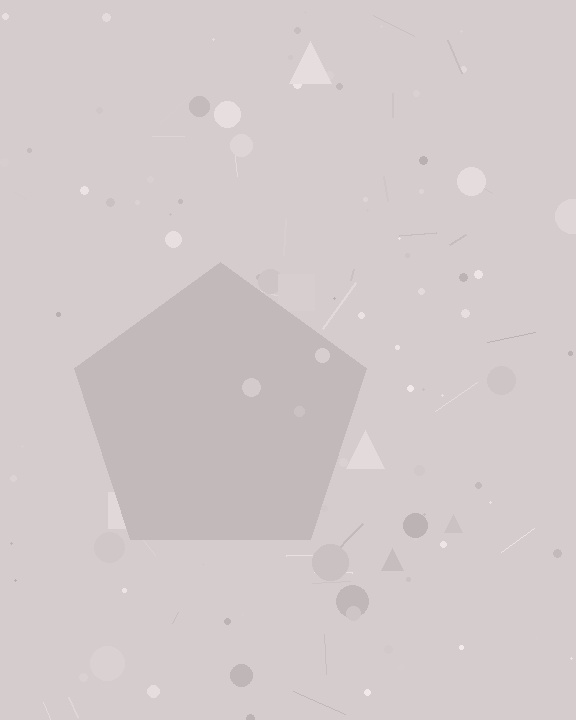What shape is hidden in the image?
A pentagon is hidden in the image.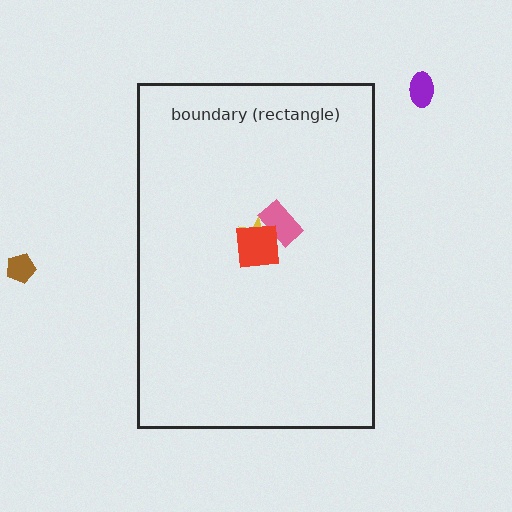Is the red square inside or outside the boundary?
Inside.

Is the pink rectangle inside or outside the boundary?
Inside.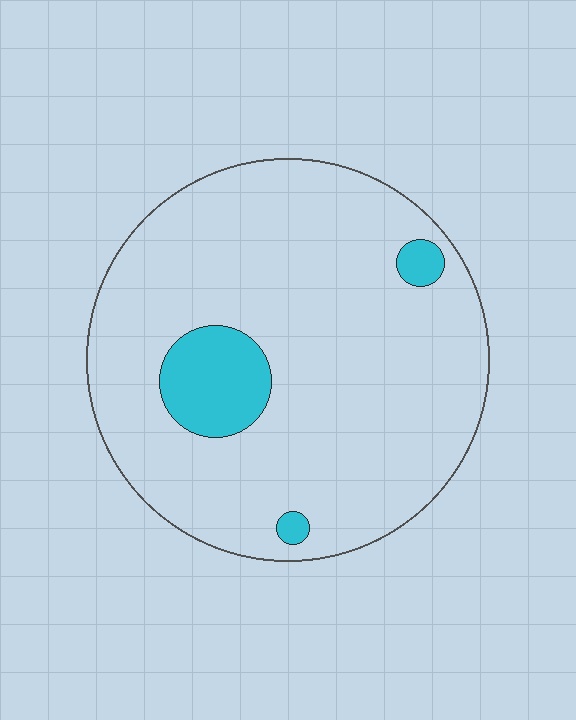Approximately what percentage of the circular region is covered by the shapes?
Approximately 10%.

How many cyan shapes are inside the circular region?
3.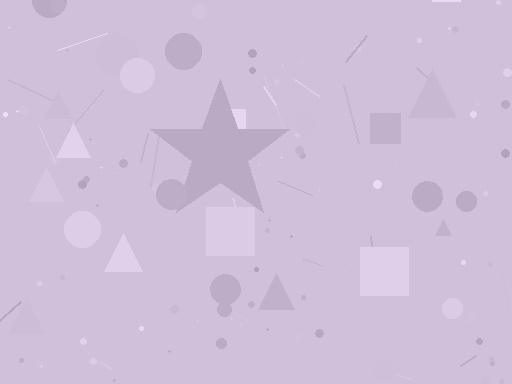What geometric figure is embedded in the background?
A star is embedded in the background.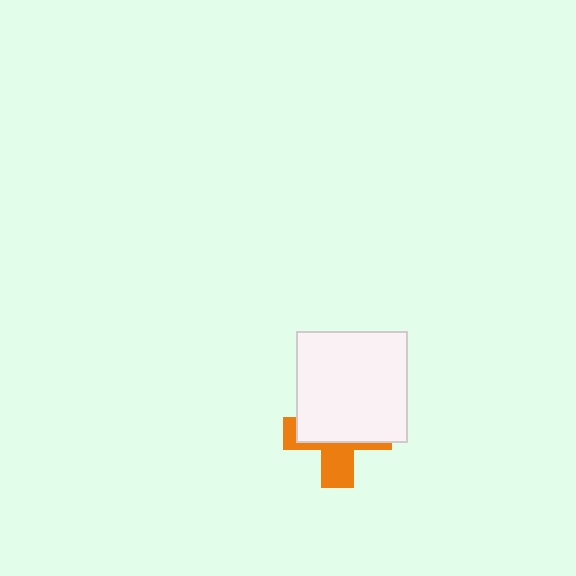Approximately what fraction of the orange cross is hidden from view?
Roughly 63% of the orange cross is hidden behind the white square.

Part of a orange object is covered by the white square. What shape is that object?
It is a cross.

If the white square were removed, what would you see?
You would see the complete orange cross.